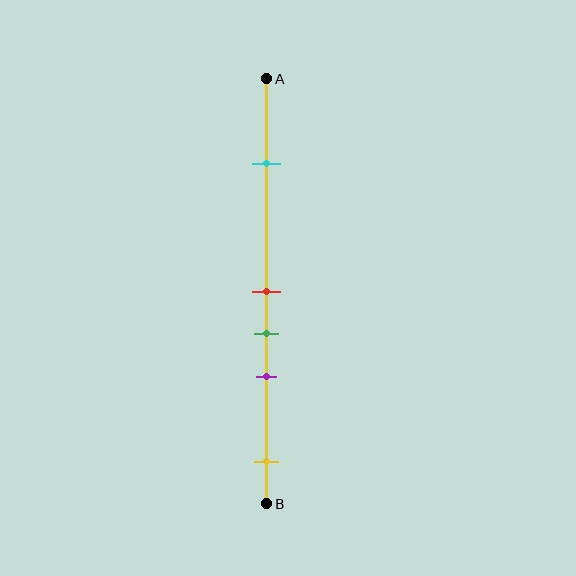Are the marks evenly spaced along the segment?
No, the marks are not evenly spaced.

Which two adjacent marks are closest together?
The red and green marks are the closest adjacent pair.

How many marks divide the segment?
There are 5 marks dividing the segment.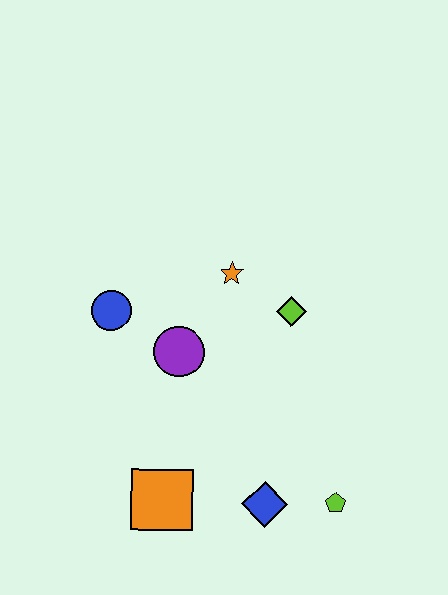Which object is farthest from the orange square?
The orange star is farthest from the orange square.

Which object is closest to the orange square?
The blue diamond is closest to the orange square.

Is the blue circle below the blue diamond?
No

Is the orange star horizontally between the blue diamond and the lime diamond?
No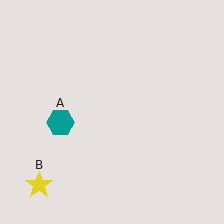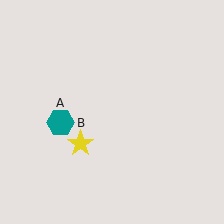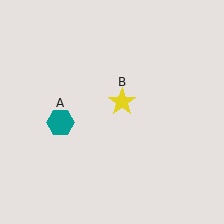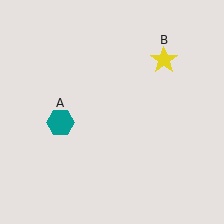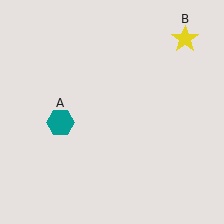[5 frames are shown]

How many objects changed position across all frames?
1 object changed position: yellow star (object B).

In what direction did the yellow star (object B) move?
The yellow star (object B) moved up and to the right.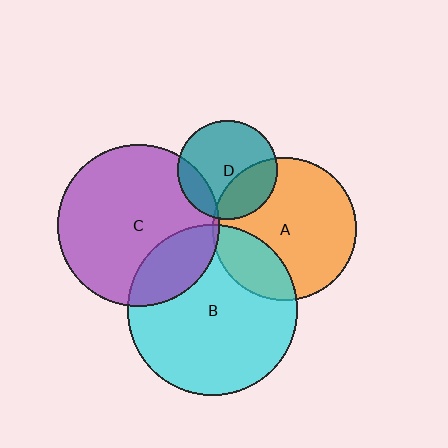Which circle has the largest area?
Circle B (cyan).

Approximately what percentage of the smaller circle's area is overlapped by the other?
Approximately 25%.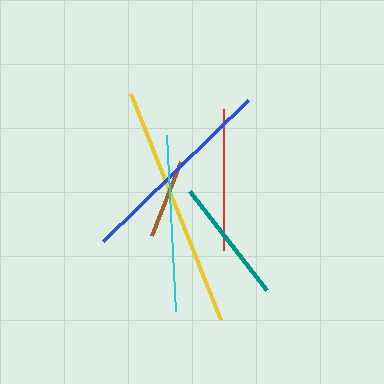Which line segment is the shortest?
The brown line is the shortest at approximately 80 pixels.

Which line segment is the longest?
The yellow line is the longest at approximately 244 pixels.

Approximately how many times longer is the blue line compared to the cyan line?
The blue line is approximately 1.1 times the length of the cyan line.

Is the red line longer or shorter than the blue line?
The blue line is longer than the red line.